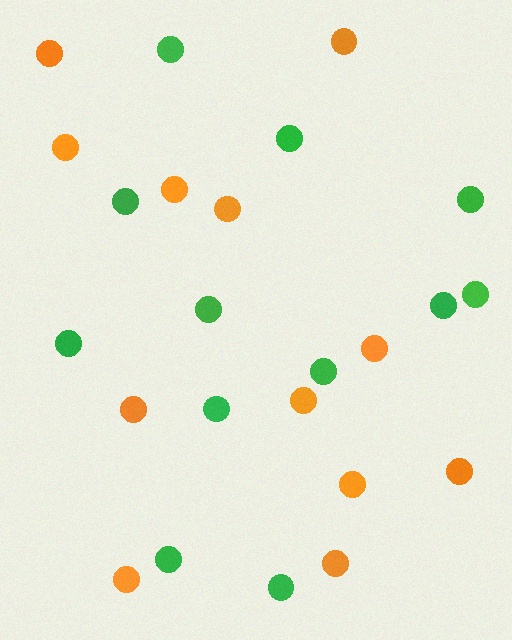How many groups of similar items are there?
There are 2 groups: one group of green circles (12) and one group of orange circles (12).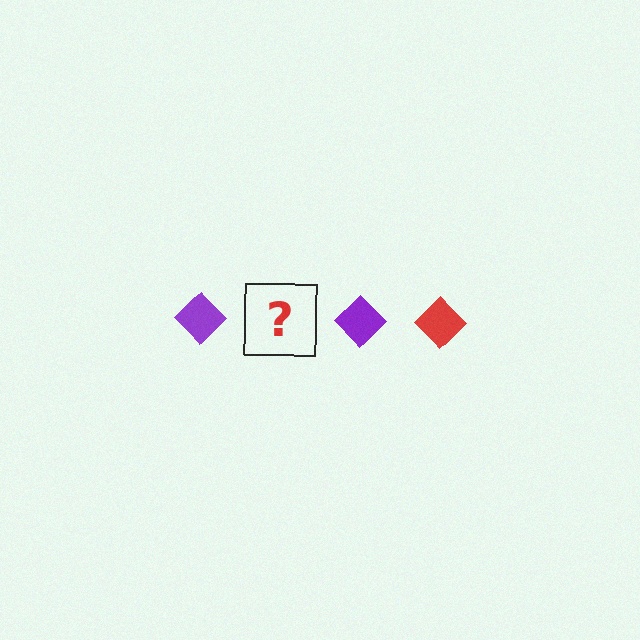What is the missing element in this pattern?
The missing element is a red diamond.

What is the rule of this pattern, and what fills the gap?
The rule is that the pattern cycles through purple, red diamonds. The gap should be filled with a red diamond.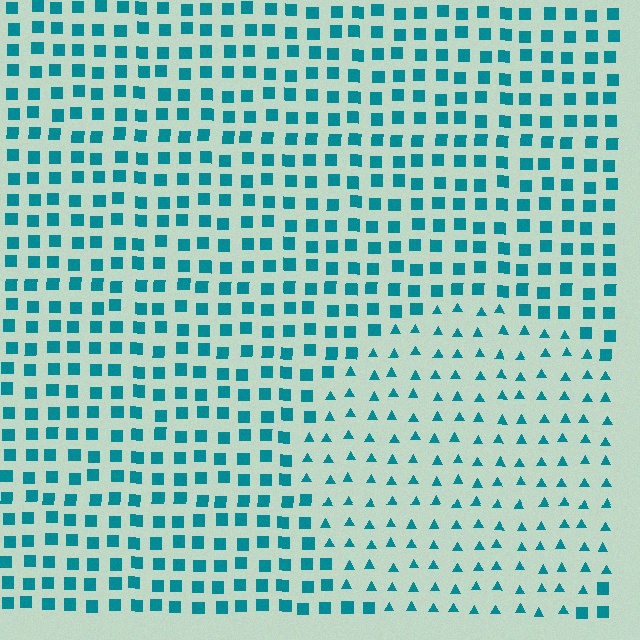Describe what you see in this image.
The image is filled with small teal elements arranged in a uniform grid. A circle-shaped region contains triangles, while the surrounding area contains squares. The boundary is defined purely by the change in element shape.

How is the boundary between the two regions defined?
The boundary is defined by a change in element shape: triangles inside vs. squares outside. All elements share the same color and spacing.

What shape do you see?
I see a circle.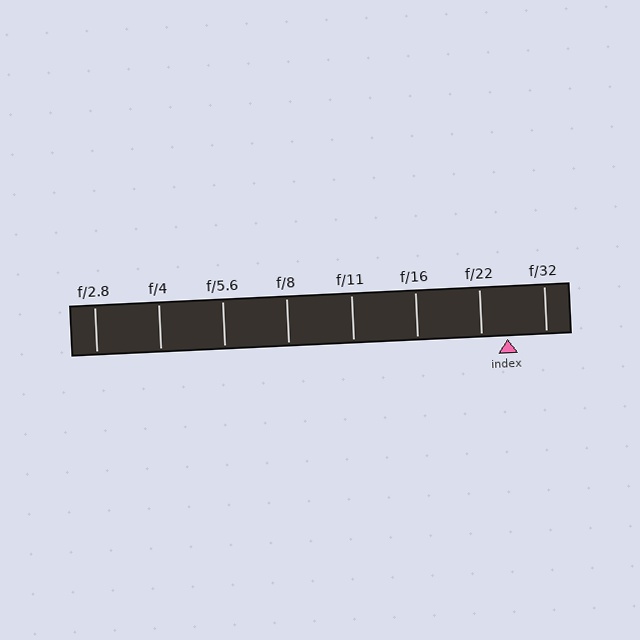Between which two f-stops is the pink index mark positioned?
The index mark is between f/22 and f/32.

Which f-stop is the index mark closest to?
The index mark is closest to f/22.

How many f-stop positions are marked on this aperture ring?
There are 8 f-stop positions marked.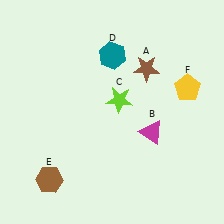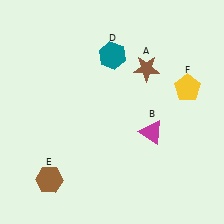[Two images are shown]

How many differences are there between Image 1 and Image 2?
There is 1 difference between the two images.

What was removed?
The lime star (C) was removed in Image 2.